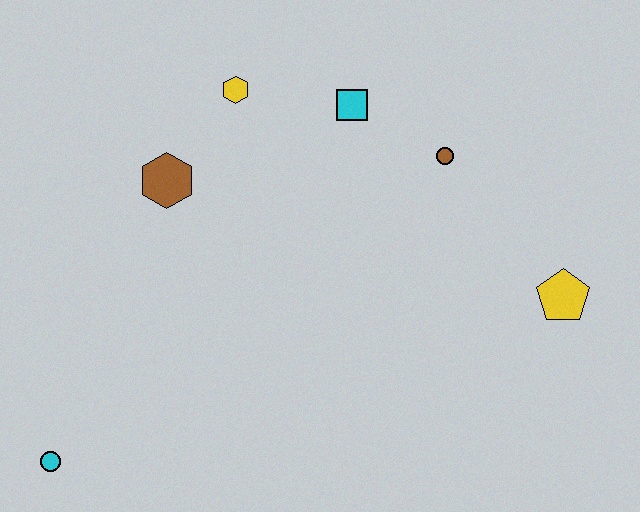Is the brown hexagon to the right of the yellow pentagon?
No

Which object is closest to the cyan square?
The brown circle is closest to the cyan square.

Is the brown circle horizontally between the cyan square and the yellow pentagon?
Yes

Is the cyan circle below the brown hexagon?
Yes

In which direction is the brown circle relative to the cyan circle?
The brown circle is to the right of the cyan circle.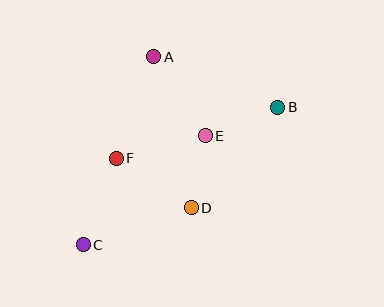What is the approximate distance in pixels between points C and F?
The distance between C and F is approximately 93 pixels.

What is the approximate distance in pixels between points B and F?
The distance between B and F is approximately 169 pixels.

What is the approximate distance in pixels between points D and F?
The distance between D and F is approximately 90 pixels.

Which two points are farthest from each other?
Points B and C are farthest from each other.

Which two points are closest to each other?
Points D and E are closest to each other.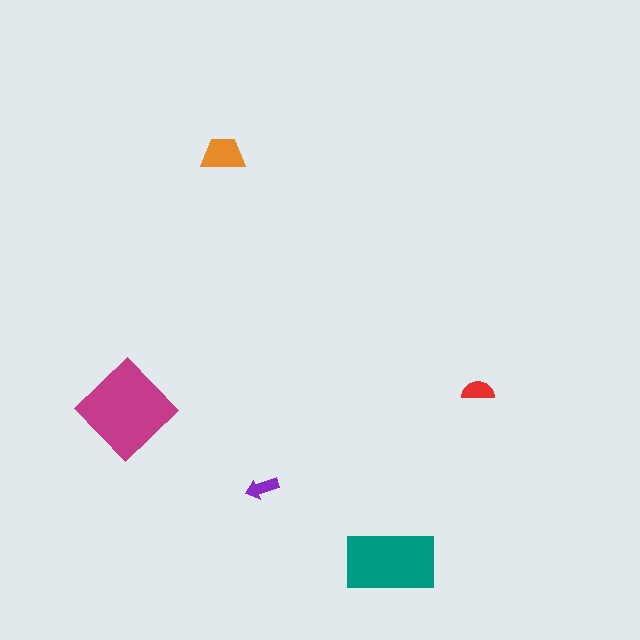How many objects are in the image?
There are 5 objects in the image.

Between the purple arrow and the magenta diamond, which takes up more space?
The magenta diamond.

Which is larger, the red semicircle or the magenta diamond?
The magenta diamond.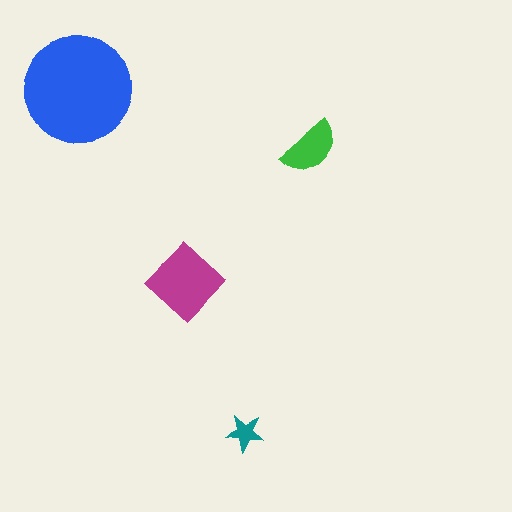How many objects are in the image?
There are 4 objects in the image.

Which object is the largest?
The blue circle.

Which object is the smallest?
The teal star.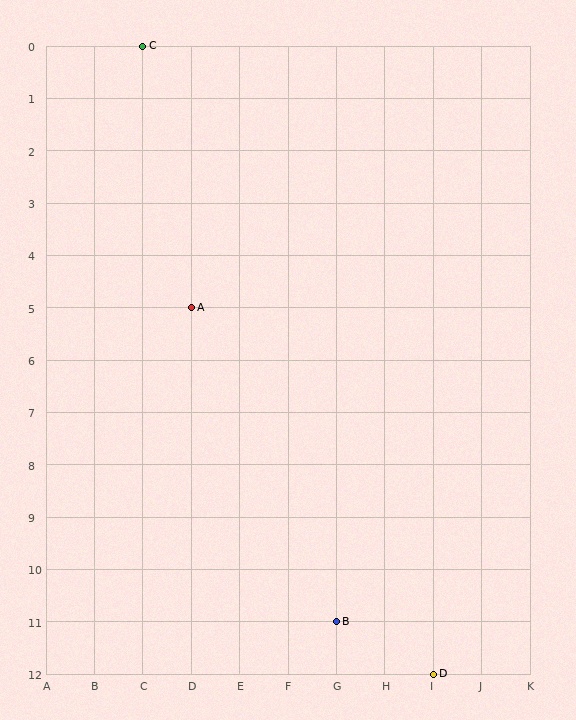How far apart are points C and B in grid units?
Points C and B are 4 columns and 11 rows apart (about 11.7 grid units diagonally).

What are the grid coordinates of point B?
Point B is at grid coordinates (G, 11).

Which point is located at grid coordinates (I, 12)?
Point D is at (I, 12).